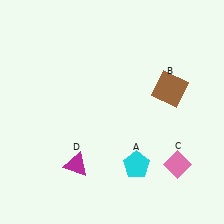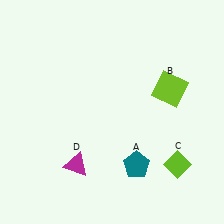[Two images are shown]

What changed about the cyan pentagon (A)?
In Image 1, A is cyan. In Image 2, it changed to teal.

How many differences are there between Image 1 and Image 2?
There are 3 differences between the two images.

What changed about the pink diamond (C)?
In Image 1, C is pink. In Image 2, it changed to lime.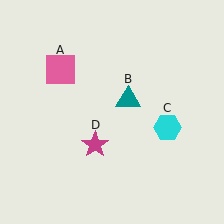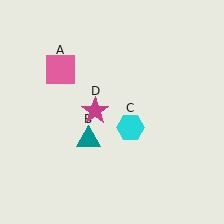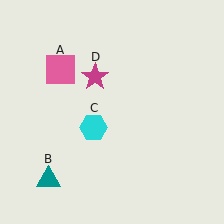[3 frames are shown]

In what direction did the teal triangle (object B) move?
The teal triangle (object B) moved down and to the left.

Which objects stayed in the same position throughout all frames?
Pink square (object A) remained stationary.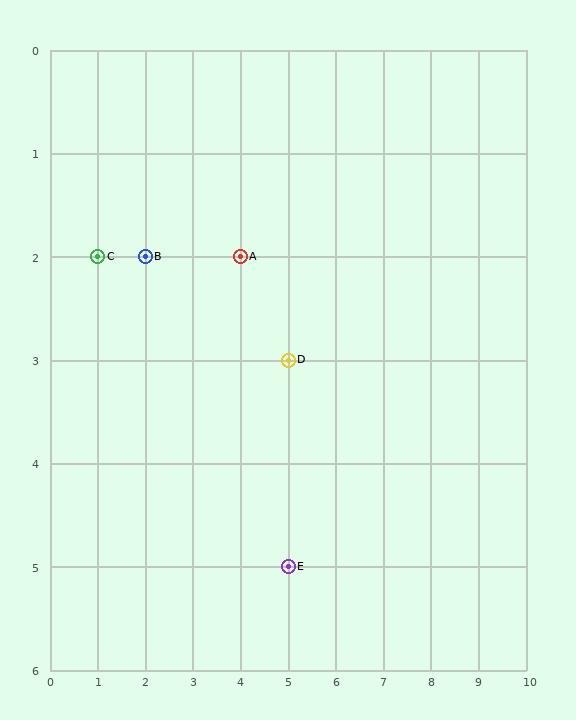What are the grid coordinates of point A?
Point A is at grid coordinates (4, 2).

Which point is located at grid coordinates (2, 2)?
Point B is at (2, 2).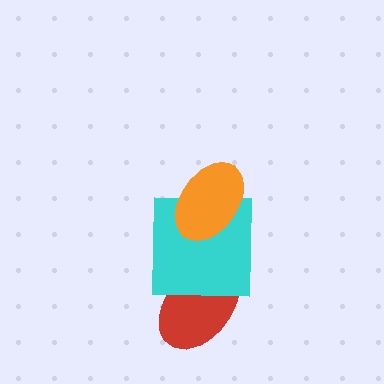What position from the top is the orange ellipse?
The orange ellipse is 1st from the top.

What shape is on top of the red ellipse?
The cyan square is on top of the red ellipse.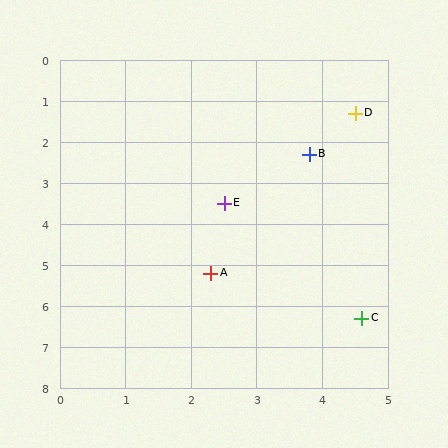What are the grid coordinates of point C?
Point C is at approximately (4.6, 6.3).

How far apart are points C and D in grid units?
Points C and D are about 5.0 grid units apart.